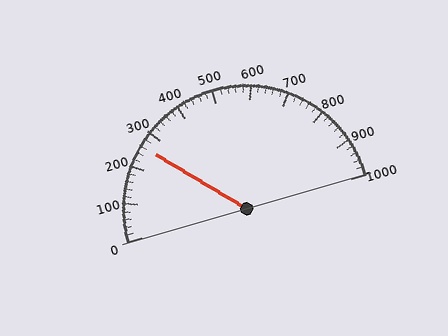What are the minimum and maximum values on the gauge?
The gauge ranges from 0 to 1000.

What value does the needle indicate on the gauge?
The needle indicates approximately 260.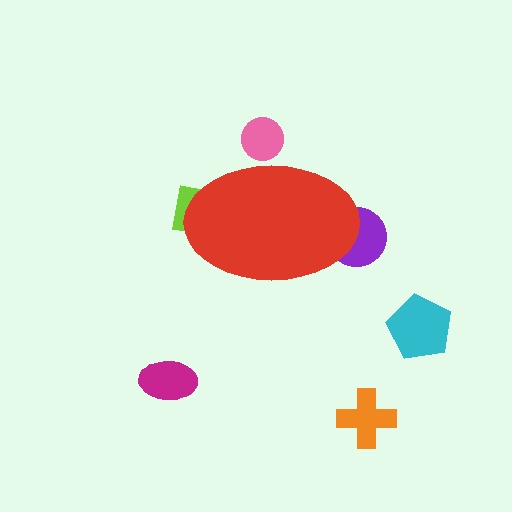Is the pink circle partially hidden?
Yes, the pink circle is partially hidden behind the red ellipse.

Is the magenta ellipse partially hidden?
No, the magenta ellipse is fully visible.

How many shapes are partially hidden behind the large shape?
3 shapes are partially hidden.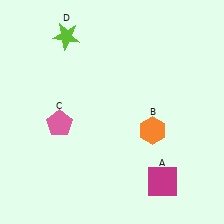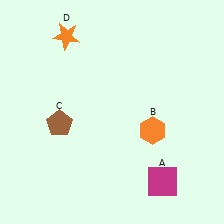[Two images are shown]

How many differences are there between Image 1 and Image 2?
There are 2 differences between the two images.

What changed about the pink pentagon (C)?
In Image 1, C is pink. In Image 2, it changed to brown.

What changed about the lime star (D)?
In Image 1, D is lime. In Image 2, it changed to orange.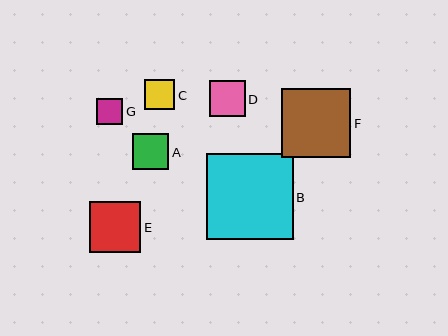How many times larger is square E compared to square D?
Square E is approximately 1.4 times the size of square D.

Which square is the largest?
Square B is the largest with a size of approximately 87 pixels.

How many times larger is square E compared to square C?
Square E is approximately 1.7 times the size of square C.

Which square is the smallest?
Square G is the smallest with a size of approximately 26 pixels.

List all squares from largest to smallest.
From largest to smallest: B, F, E, A, D, C, G.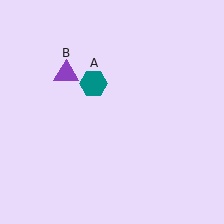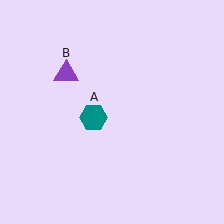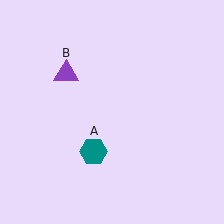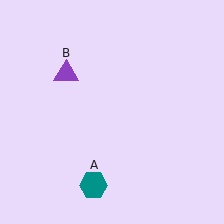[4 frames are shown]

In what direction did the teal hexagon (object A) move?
The teal hexagon (object A) moved down.